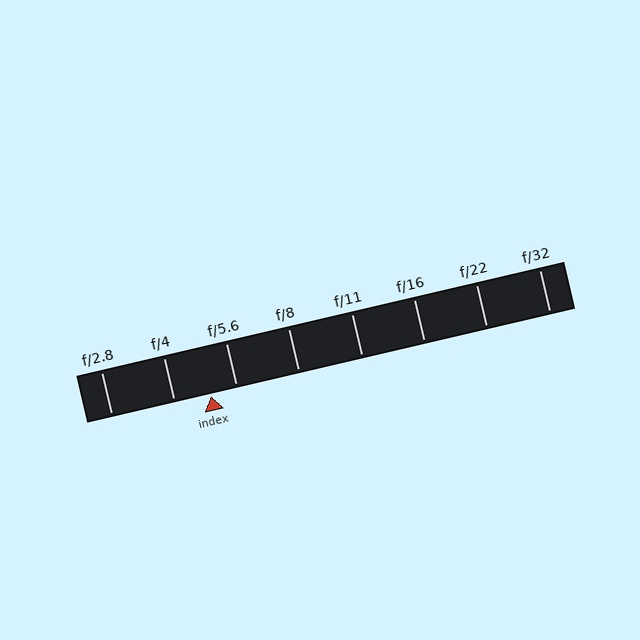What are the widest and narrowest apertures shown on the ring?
The widest aperture shown is f/2.8 and the narrowest is f/32.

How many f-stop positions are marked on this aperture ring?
There are 8 f-stop positions marked.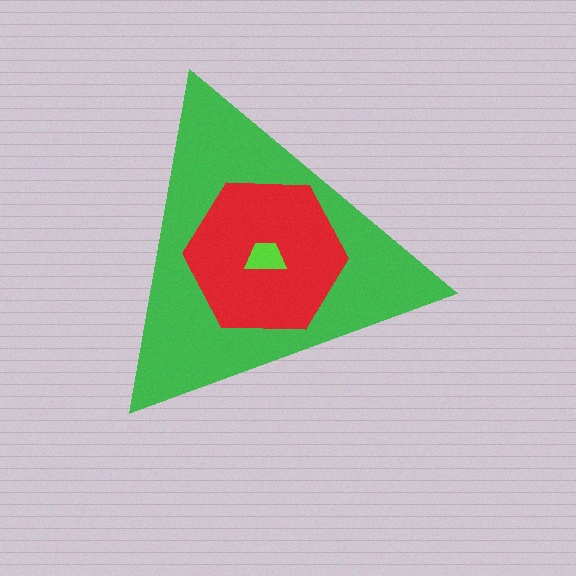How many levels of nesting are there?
3.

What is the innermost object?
The lime trapezoid.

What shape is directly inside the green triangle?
The red hexagon.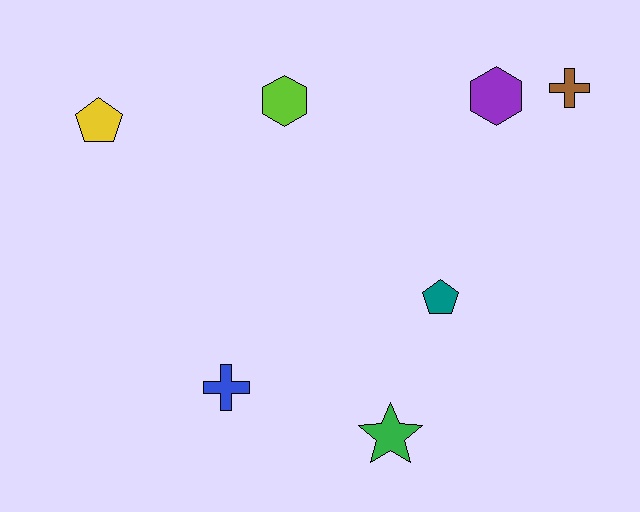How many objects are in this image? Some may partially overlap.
There are 7 objects.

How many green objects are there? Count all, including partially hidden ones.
There is 1 green object.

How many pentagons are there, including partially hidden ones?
There are 2 pentagons.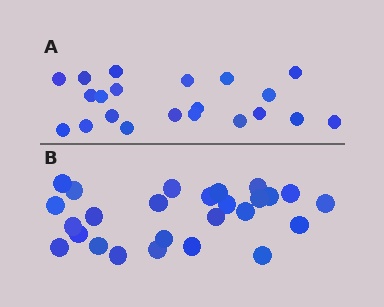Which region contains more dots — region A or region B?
Region B (the bottom region) has more dots.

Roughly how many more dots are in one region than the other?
Region B has about 5 more dots than region A.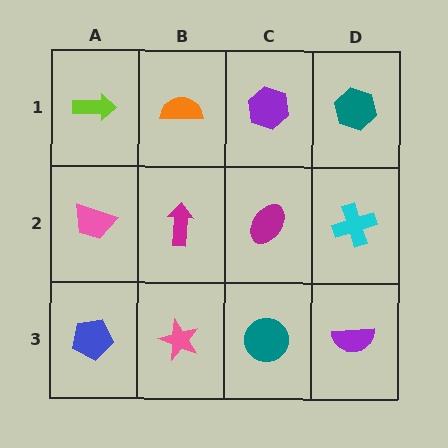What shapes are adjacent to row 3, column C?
A magenta ellipse (row 2, column C), a pink star (row 3, column B), a purple semicircle (row 3, column D).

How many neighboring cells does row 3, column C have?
3.